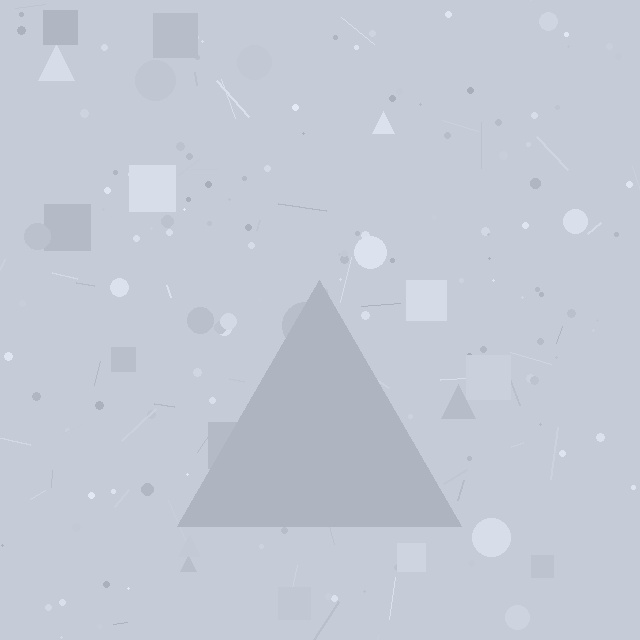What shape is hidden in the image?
A triangle is hidden in the image.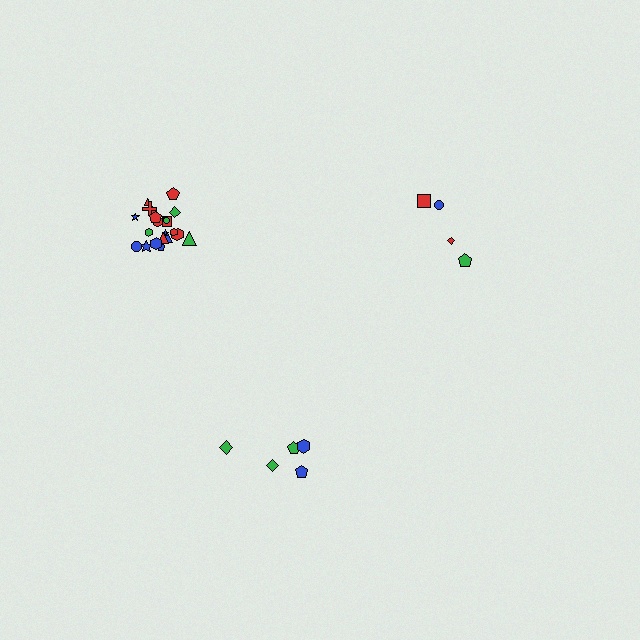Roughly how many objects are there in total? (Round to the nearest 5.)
Roughly 30 objects in total.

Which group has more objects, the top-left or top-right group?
The top-left group.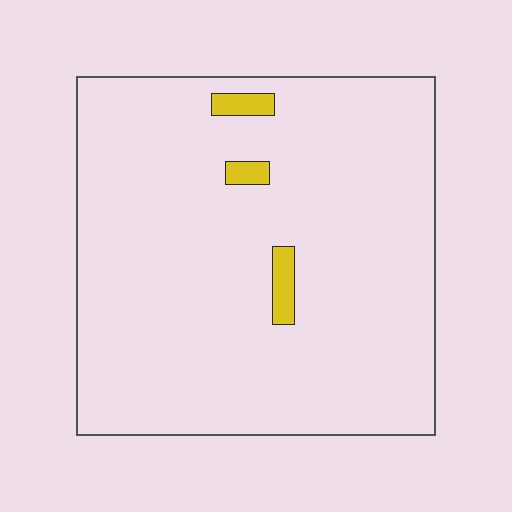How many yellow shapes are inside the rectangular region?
3.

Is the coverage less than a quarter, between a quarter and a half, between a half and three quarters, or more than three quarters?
Less than a quarter.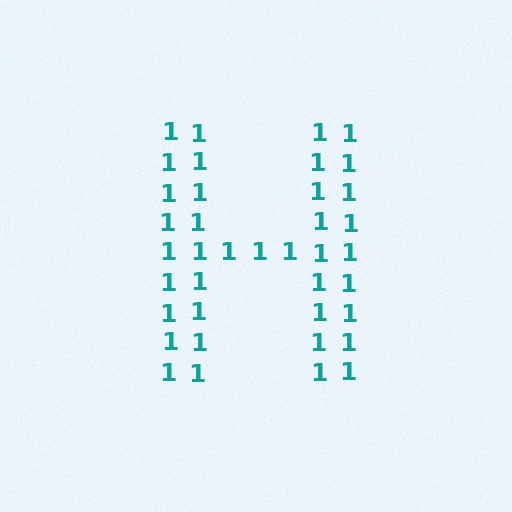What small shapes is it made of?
It is made of small digit 1's.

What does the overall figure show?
The overall figure shows the letter H.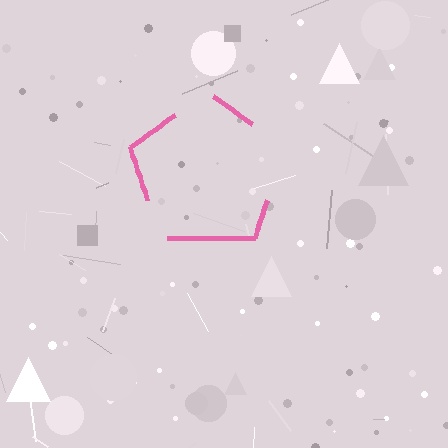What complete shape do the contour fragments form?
The contour fragments form a pentagon.